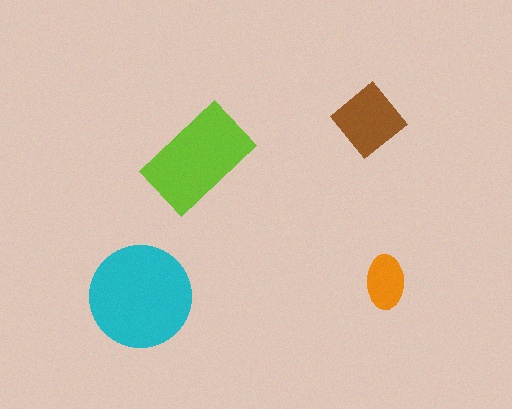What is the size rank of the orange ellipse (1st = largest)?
4th.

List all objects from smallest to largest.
The orange ellipse, the brown diamond, the lime rectangle, the cyan circle.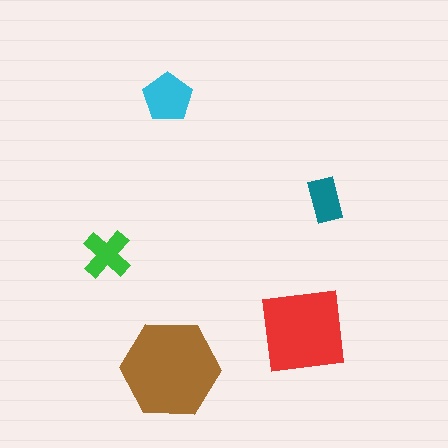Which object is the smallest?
The teal rectangle.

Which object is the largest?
The brown hexagon.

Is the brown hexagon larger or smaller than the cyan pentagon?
Larger.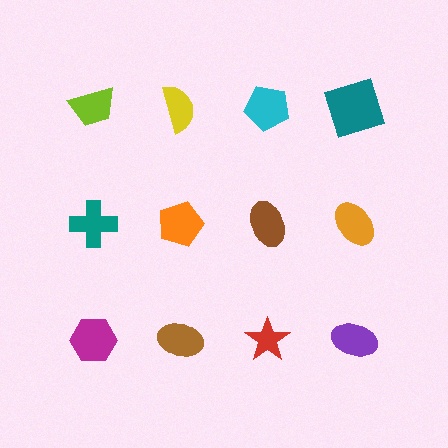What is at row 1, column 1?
A lime trapezoid.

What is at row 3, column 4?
A purple ellipse.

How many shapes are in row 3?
4 shapes.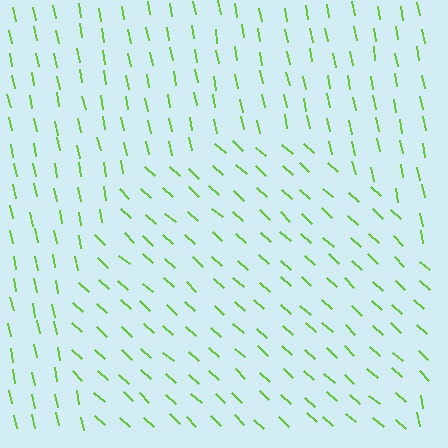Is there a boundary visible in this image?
Yes, there is a texture boundary formed by a change in line orientation.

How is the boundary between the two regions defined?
The boundary is defined purely by a change in line orientation (approximately 36 degrees difference). All lines are the same color and thickness.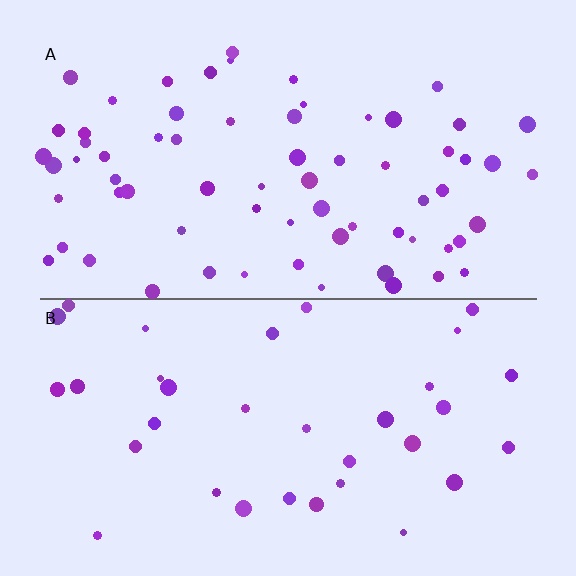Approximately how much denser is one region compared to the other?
Approximately 2.0× — region A over region B.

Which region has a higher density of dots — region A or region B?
A (the top).